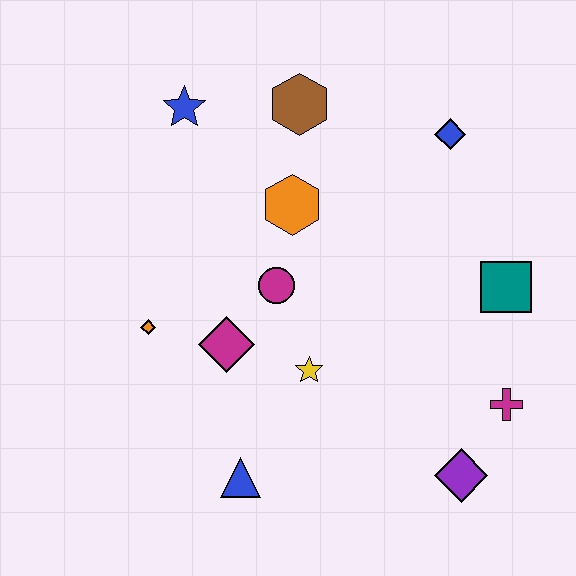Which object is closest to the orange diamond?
The magenta diamond is closest to the orange diamond.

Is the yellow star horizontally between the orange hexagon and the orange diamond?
No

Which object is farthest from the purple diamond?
The blue star is farthest from the purple diamond.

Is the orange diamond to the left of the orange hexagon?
Yes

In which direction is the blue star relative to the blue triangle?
The blue star is above the blue triangle.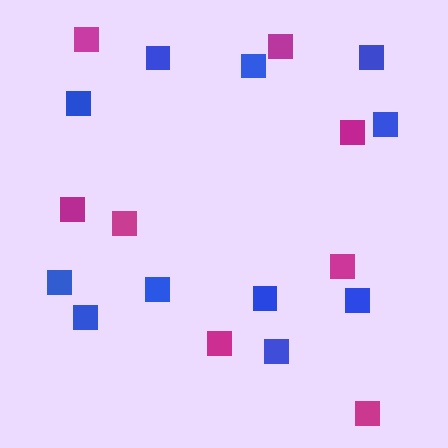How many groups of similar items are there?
There are 2 groups: one group of blue squares (11) and one group of magenta squares (8).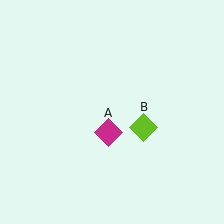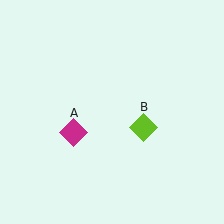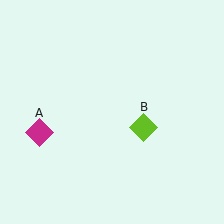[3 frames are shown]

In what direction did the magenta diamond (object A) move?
The magenta diamond (object A) moved left.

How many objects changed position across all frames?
1 object changed position: magenta diamond (object A).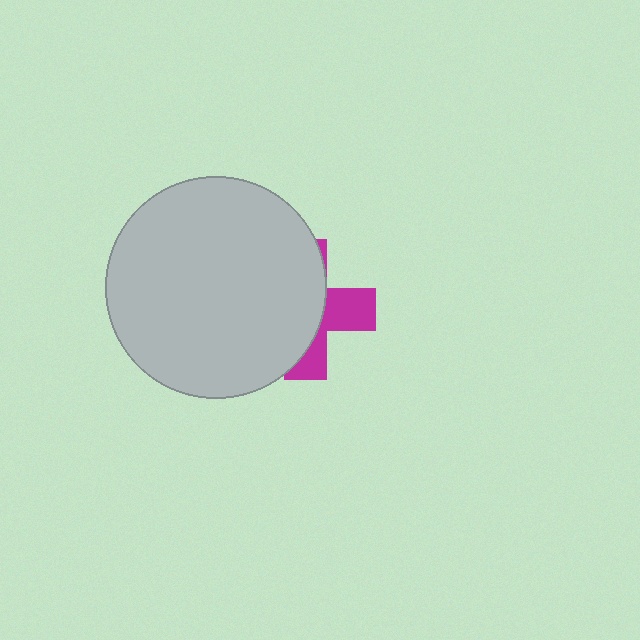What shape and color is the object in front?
The object in front is a light gray circle.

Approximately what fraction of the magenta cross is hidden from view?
Roughly 65% of the magenta cross is hidden behind the light gray circle.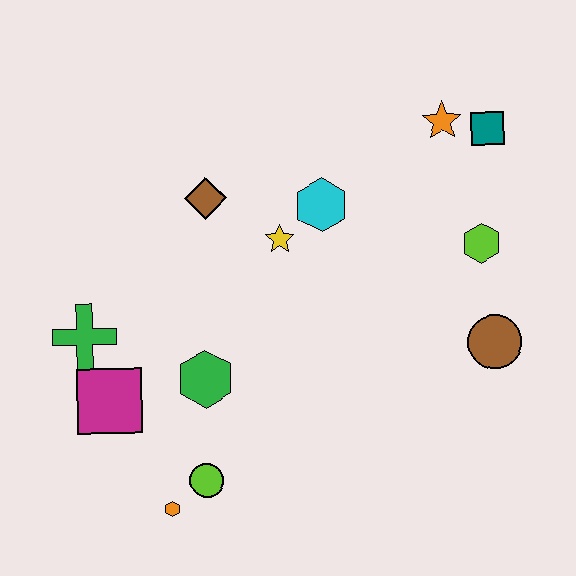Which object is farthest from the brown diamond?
The brown circle is farthest from the brown diamond.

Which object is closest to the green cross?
The magenta square is closest to the green cross.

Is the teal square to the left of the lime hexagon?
No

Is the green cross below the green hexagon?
No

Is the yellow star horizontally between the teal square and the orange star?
No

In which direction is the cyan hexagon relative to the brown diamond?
The cyan hexagon is to the right of the brown diamond.